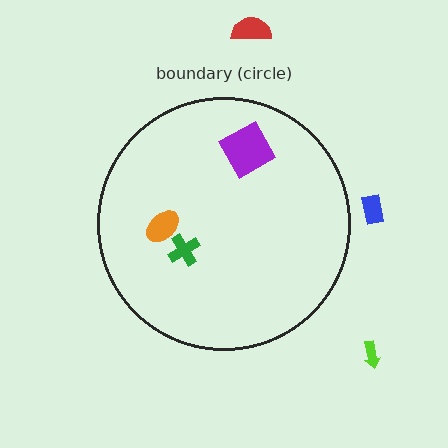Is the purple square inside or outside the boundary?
Inside.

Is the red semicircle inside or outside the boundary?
Outside.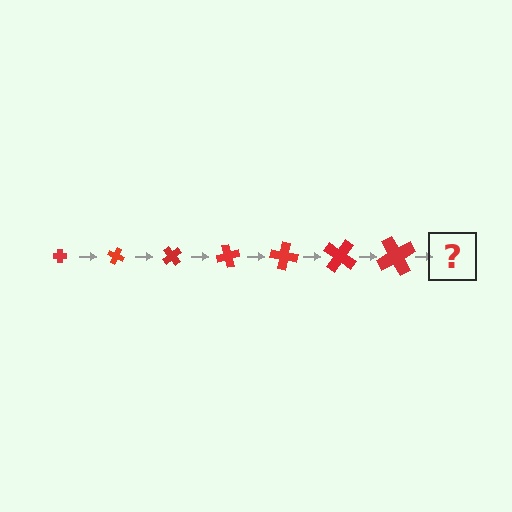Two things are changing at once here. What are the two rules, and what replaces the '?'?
The two rules are that the cross grows larger each step and it rotates 25 degrees each step. The '?' should be a cross, larger than the previous one and rotated 175 degrees from the start.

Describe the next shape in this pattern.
It should be a cross, larger than the previous one and rotated 175 degrees from the start.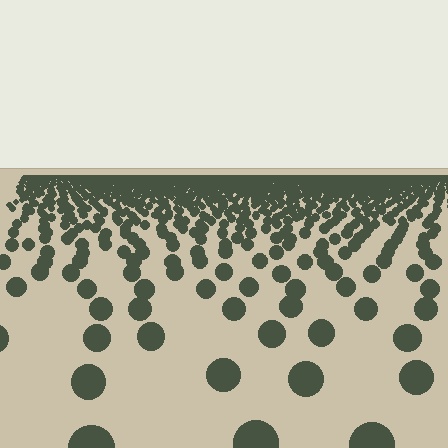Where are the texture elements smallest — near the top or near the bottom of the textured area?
Near the top.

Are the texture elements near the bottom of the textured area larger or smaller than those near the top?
Larger. Near the bottom, elements are closer to the viewer and appear at a bigger on-screen size.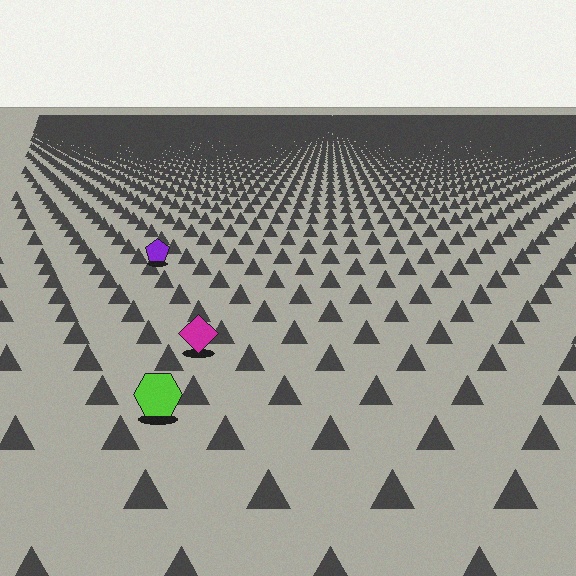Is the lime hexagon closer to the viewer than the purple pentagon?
Yes. The lime hexagon is closer — you can tell from the texture gradient: the ground texture is coarser near it.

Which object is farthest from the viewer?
The purple pentagon is farthest from the viewer. It appears smaller and the ground texture around it is denser.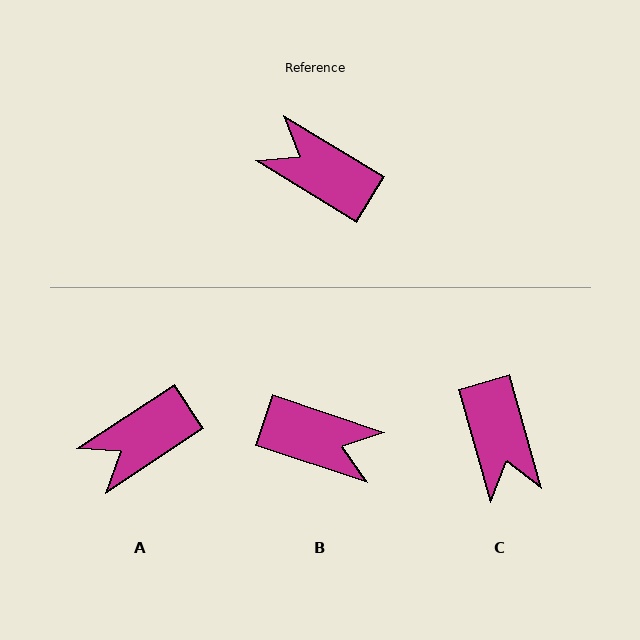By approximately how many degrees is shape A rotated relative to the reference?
Approximately 65 degrees counter-clockwise.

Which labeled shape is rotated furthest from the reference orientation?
B, about 167 degrees away.